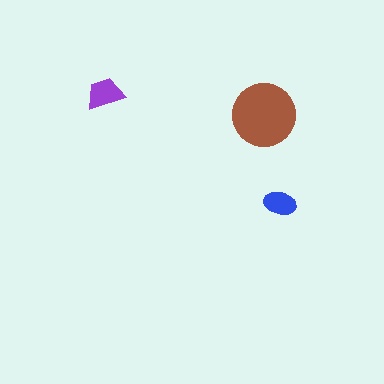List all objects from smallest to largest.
The blue ellipse, the purple trapezoid, the brown circle.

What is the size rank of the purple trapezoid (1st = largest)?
2nd.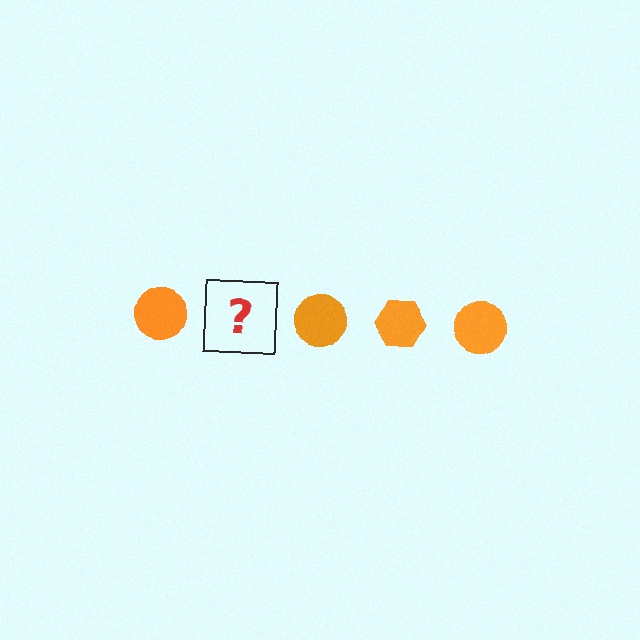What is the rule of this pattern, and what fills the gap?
The rule is that the pattern cycles through circle, hexagon shapes in orange. The gap should be filled with an orange hexagon.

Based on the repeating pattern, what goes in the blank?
The blank should be an orange hexagon.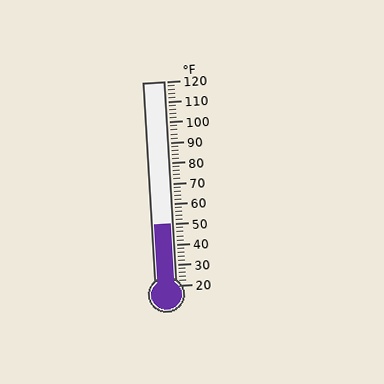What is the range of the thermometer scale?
The thermometer scale ranges from 20°F to 120°F.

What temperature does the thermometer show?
The thermometer shows approximately 50°F.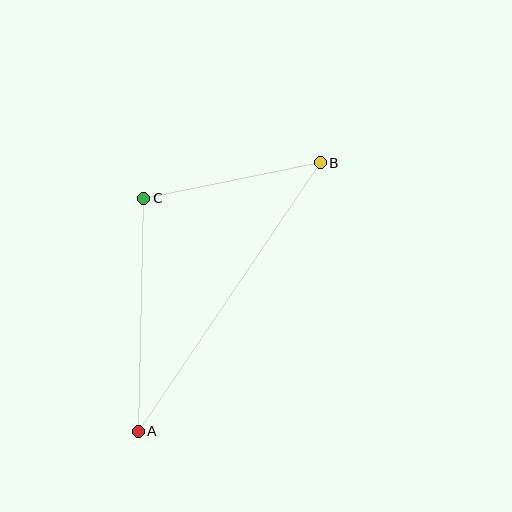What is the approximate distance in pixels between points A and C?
The distance between A and C is approximately 233 pixels.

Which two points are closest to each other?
Points B and C are closest to each other.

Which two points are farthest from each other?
Points A and B are farthest from each other.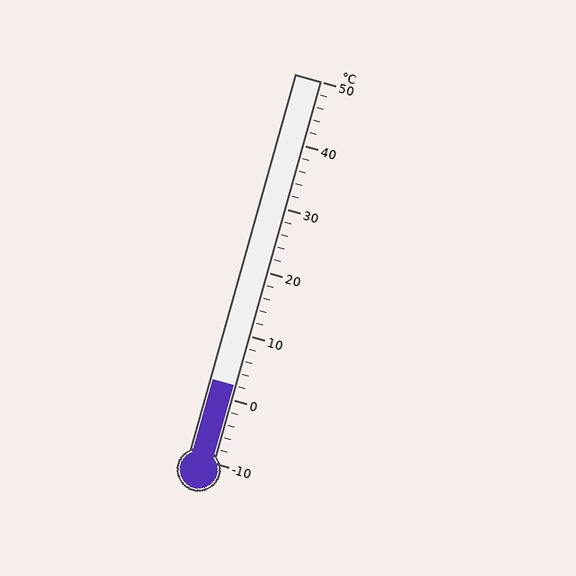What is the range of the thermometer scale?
The thermometer scale ranges from -10°C to 50°C.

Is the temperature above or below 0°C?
The temperature is above 0°C.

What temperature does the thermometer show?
The thermometer shows approximately 2°C.